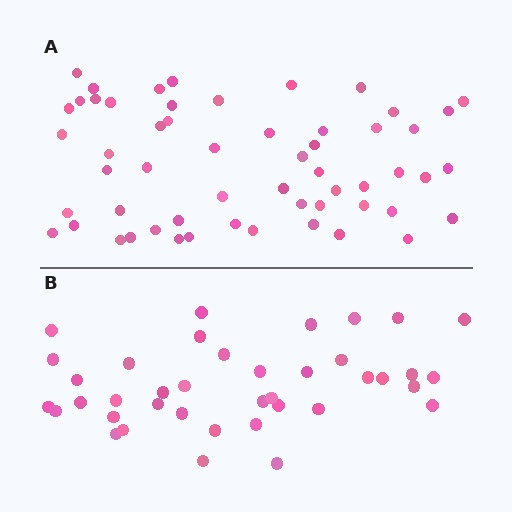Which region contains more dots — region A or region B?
Region A (the top region) has more dots.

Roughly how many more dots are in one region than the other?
Region A has approximately 15 more dots than region B.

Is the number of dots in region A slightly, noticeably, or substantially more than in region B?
Region A has noticeably more, but not dramatically so. The ratio is roughly 1.4 to 1.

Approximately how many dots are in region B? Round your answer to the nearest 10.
About 40 dots. (The exact count is 39, which rounds to 40.)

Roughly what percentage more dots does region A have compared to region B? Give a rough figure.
About 45% more.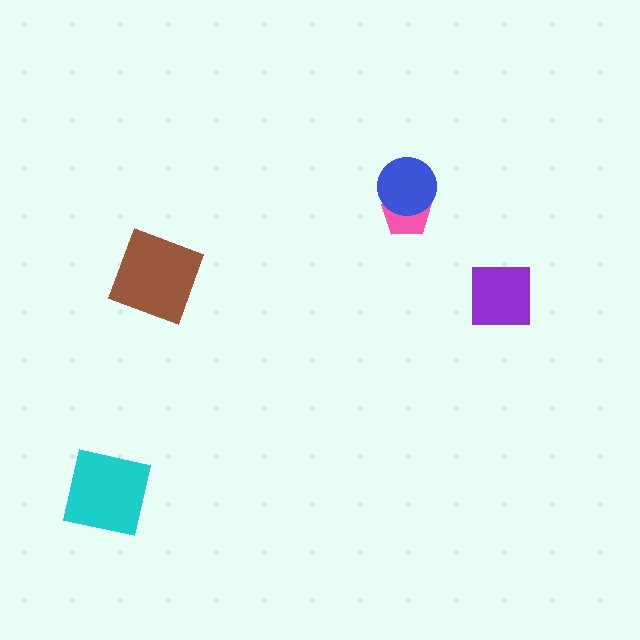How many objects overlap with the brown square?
0 objects overlap with the brown square.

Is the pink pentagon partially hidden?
Yes, it is partially covered by another shape.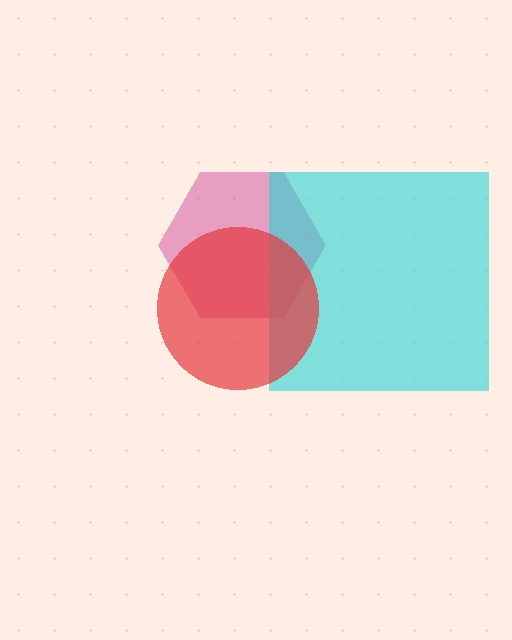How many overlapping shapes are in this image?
There are 3 overlapping shapes in the image.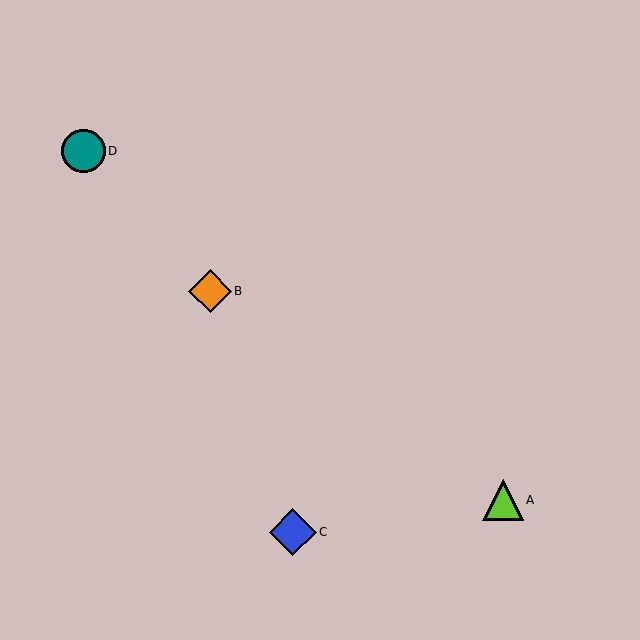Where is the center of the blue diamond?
The center of the blue diamond is at (293, 532).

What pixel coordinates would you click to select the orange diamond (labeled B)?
Click at (210, 291) to select the orange diamond B.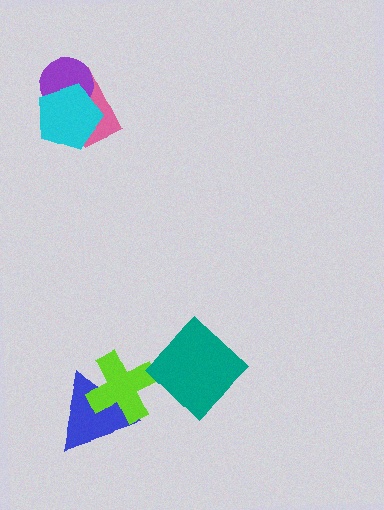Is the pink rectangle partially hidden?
Yes, it is partially covered by another shape.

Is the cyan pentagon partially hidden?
No, no other shape covers it.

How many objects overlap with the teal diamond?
0 objects overlap with the teal diamond.